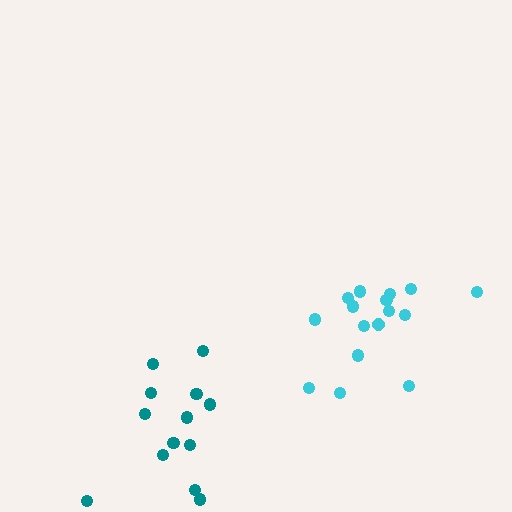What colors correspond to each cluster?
The clusters are colored: cyan, teal.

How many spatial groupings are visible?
There are 2 spatial groupings.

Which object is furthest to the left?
The teal cluster is leftmost.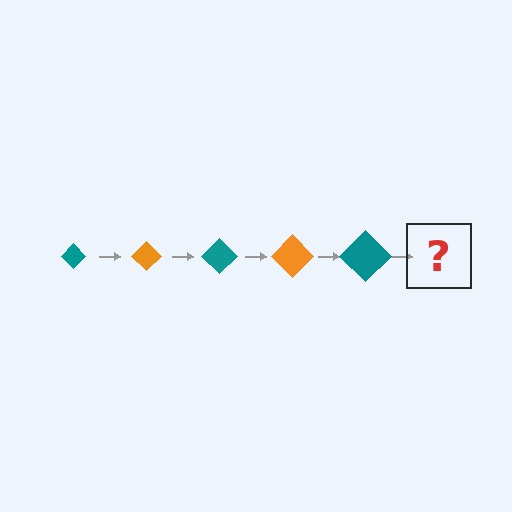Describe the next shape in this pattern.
It should be an orange diamond, larger than the previous one.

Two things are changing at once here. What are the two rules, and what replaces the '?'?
The two rules are that the diamond grows larger each step and the color cycles through teal and orange. The '?' should be an orange diamond, larger than the previous one.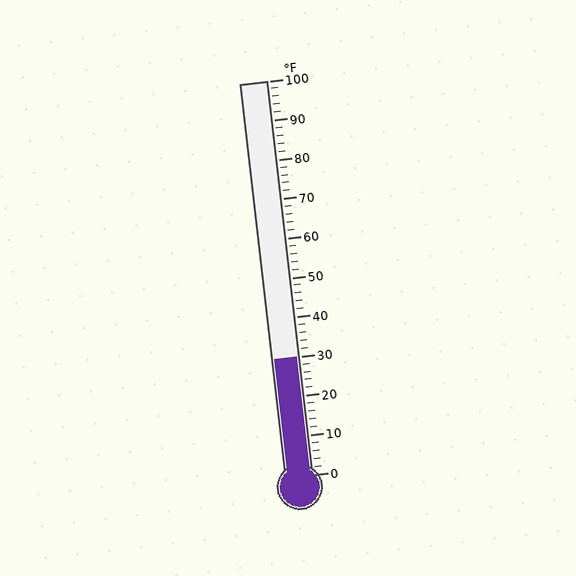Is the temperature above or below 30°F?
The temperature is at 30°F.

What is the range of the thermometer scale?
The thermometer scale ranges from 0°F to 100°F.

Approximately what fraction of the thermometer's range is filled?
The thermometer is filled to approximately 30% of its range.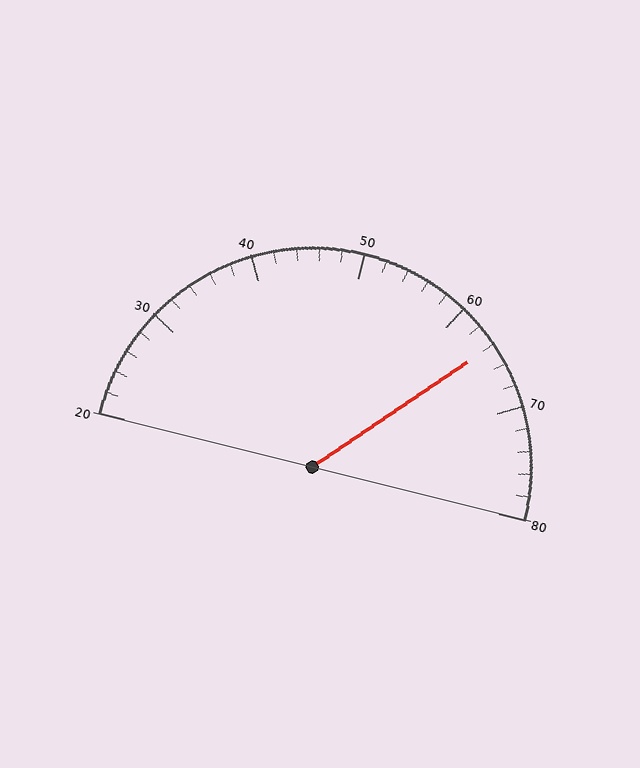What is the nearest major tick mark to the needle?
The nearest major tick mark is 60.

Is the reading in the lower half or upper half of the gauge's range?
The reading is in the upper half of the range (20 to 80).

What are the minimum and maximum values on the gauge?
The gauge ranges from 20 to 80.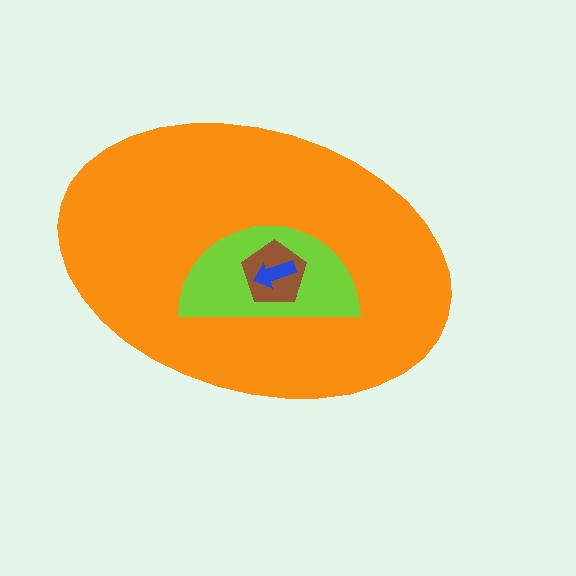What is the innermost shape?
The blue arrow.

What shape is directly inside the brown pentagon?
The blue arrow.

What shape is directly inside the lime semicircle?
The brown pentagon.